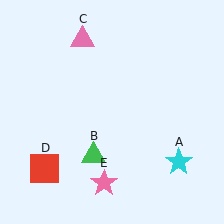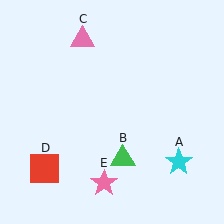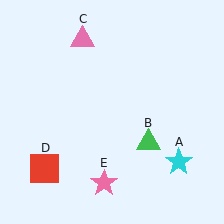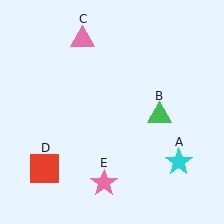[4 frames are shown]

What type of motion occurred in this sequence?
The green triangle (object B) rotated counterclockwise around the center of the scene.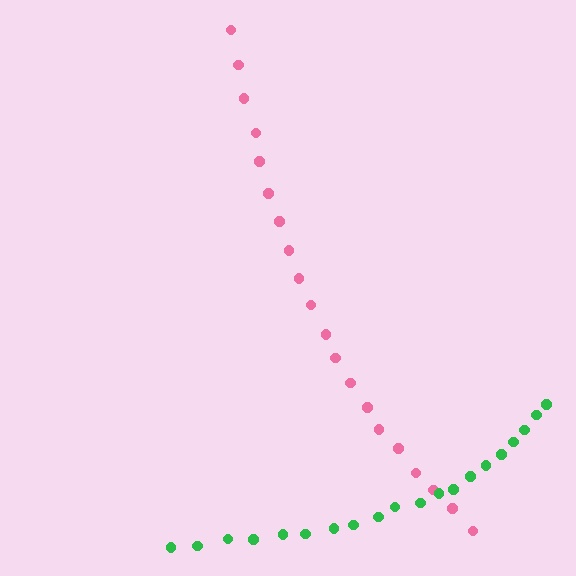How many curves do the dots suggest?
There are 2 distinct paths.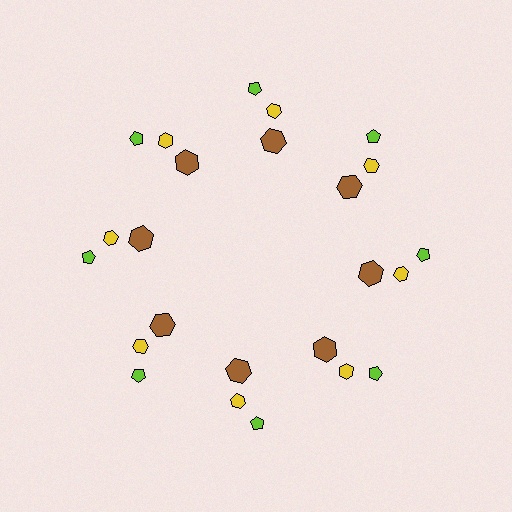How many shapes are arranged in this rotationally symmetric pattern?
There are 24 shapes, arranged in 8 groups of 3.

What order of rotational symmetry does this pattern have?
This pattern has 8-fold rotational symmetry.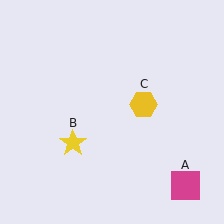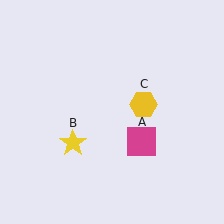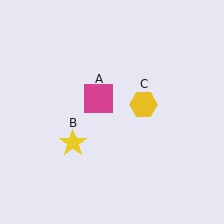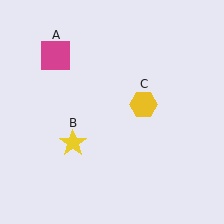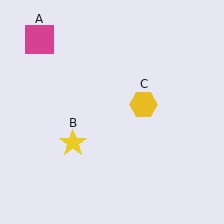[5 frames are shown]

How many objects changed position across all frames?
1 object changed position: magenta square (object A).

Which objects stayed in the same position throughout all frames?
Yellow star (object B) and yellow hexagon (object C) remained stationary.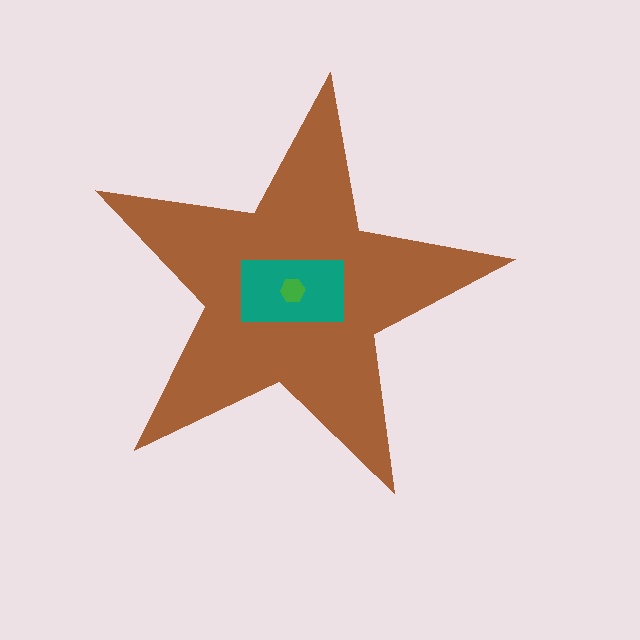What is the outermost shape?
The brown star.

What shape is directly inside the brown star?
The teal rectangle.